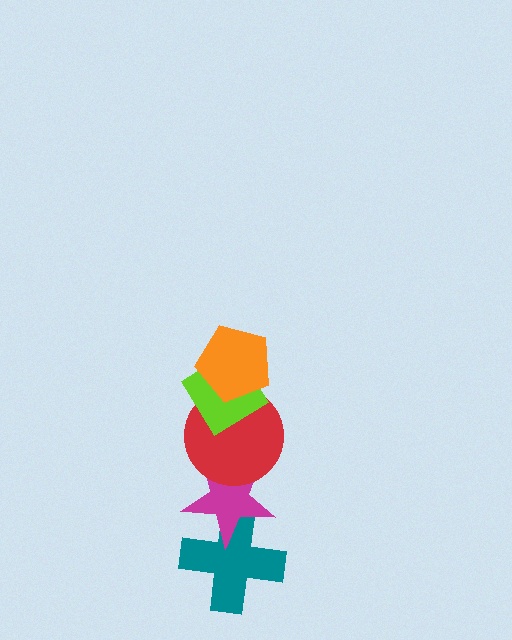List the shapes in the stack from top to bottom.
From top to bottom: the orange pentagon, the lime diamond, the red circle, the magenta star, the teal cross.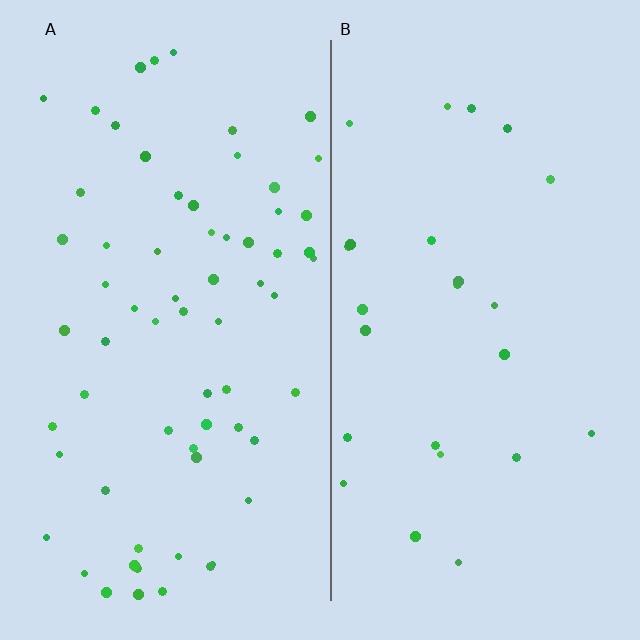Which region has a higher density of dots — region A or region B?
A (the left).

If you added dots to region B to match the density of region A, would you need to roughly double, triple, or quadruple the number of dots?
Approximately triple.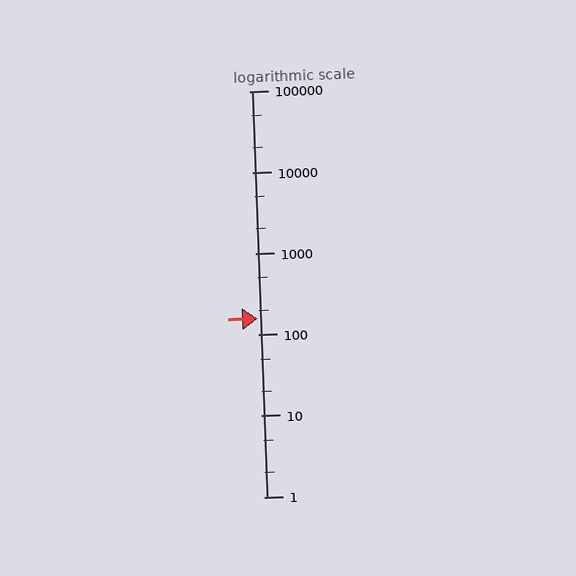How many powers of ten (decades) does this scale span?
The scale spans 5 decades, from 1 to 100000.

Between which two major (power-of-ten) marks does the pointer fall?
The pointer is between 100 and 1000.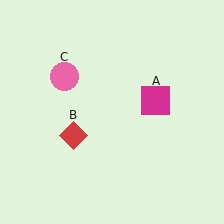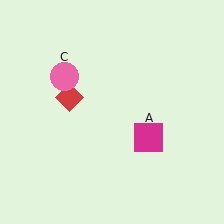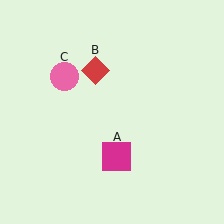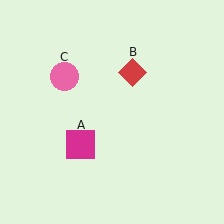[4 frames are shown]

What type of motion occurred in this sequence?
The magenta square (object A), red diamond (object B) rotated clockwise around the center of the scene.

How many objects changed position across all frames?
2 objects changed position: magenta square (object A), red diamond (object B).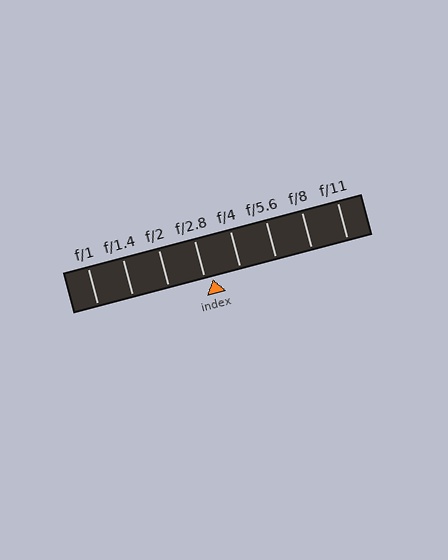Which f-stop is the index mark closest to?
The index mark is closest to f/2.8.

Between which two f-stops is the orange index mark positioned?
The index mark is between f/2.8 and f/4.